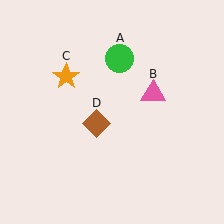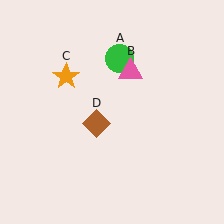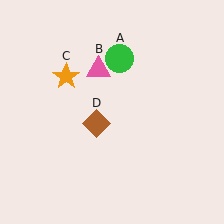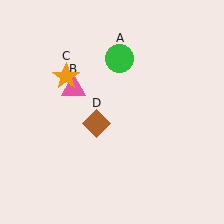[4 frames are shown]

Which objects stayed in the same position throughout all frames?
Green circle (object A) and orange star (object C) and brown diamond (object D) remained stationary.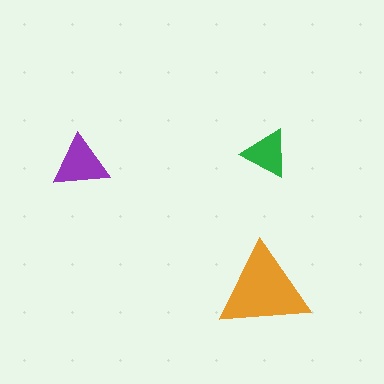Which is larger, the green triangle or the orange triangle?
The orange one.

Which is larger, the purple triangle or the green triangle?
The purple one.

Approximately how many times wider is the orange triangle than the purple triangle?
About 1.5 times wider.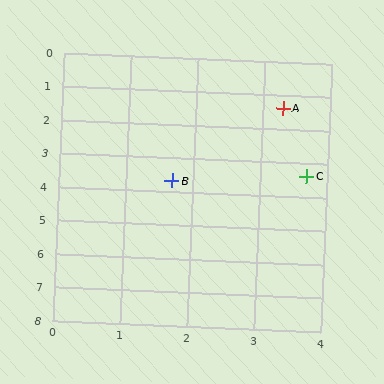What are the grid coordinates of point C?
Point C is at approximately (3.7, 3.4).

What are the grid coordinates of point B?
Point B is at approximately (1.7, 3.7).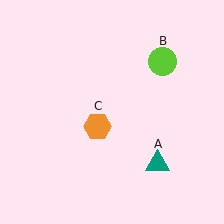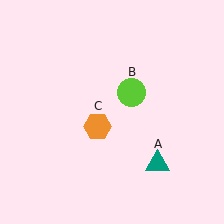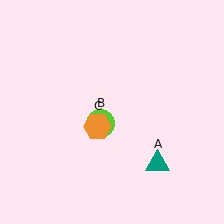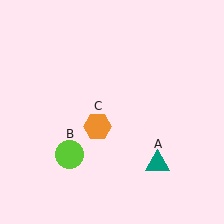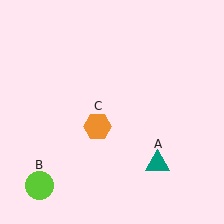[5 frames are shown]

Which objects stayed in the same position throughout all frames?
Teal triangle (object A) and orange hexagon (object C) remained stationary.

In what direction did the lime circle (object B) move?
The lime circle (object B) moved down and to the left.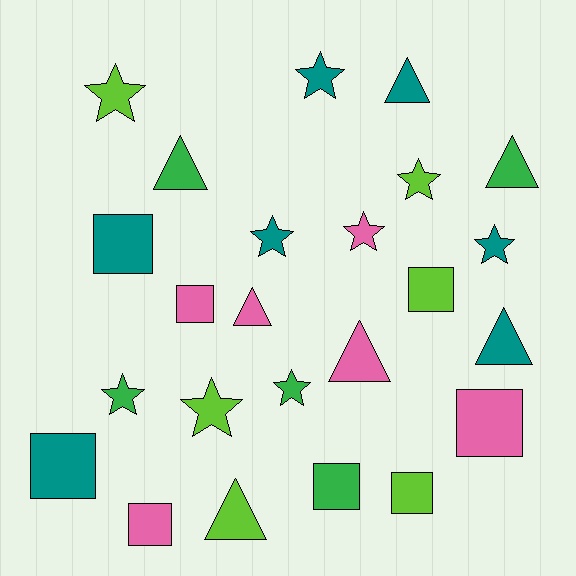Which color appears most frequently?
Teal, with 7 objects.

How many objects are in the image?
There are 24 objects.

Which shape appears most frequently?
Star, with 9 objects.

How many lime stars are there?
There are 3 lime stars.